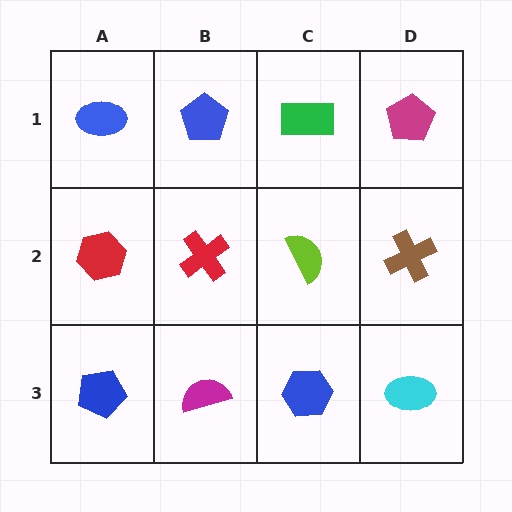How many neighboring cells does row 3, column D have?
2.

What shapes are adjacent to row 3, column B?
A red cross (row 2, column B), a blue pentagon (row 3, column A), a blue hexagon (row 3, column C).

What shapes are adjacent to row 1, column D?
A brown cross (row 2, column D), a green rectangle (row 1, column C).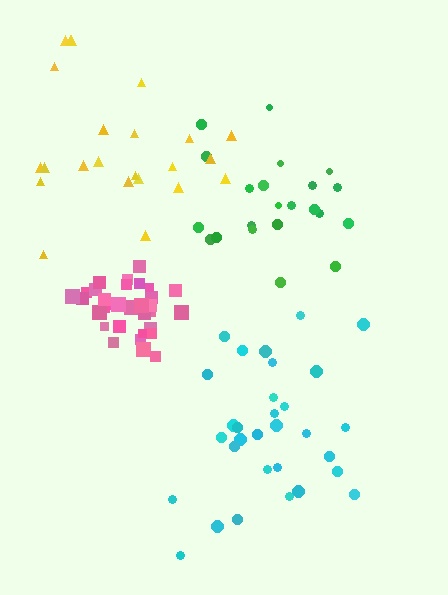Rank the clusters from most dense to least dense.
pink, green, cyan, yellow.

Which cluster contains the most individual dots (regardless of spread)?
Pink (33).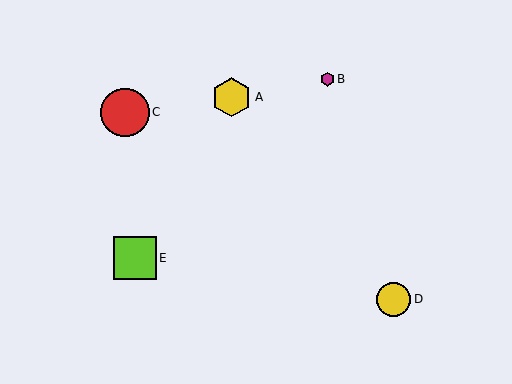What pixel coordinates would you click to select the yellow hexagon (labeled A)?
Click at (232, 97) to select the yellow hexagon A.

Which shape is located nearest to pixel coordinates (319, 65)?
The magenta hexagon (labeled B) at (327, 79) is nearest to that location.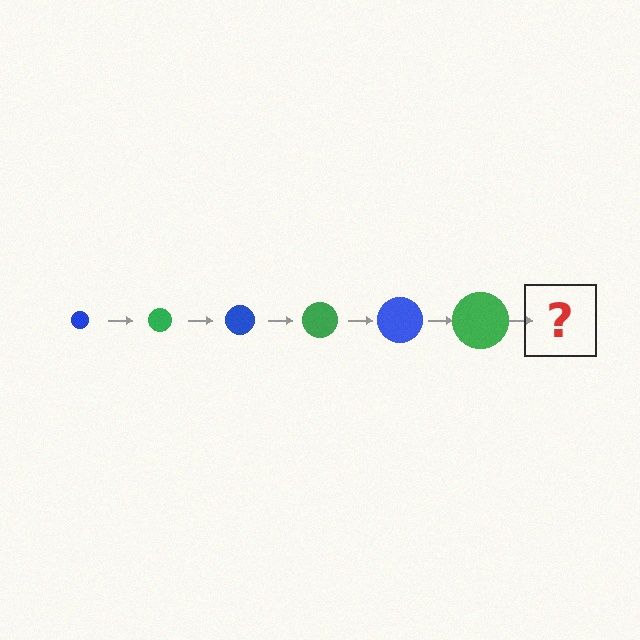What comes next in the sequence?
The next element should be a blue circle, larger than the previous one.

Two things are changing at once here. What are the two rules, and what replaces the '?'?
The two rules are that the circle grows larger each step and the color cycles through blue and green. The '?' should be a blue circle, larger than the previous one.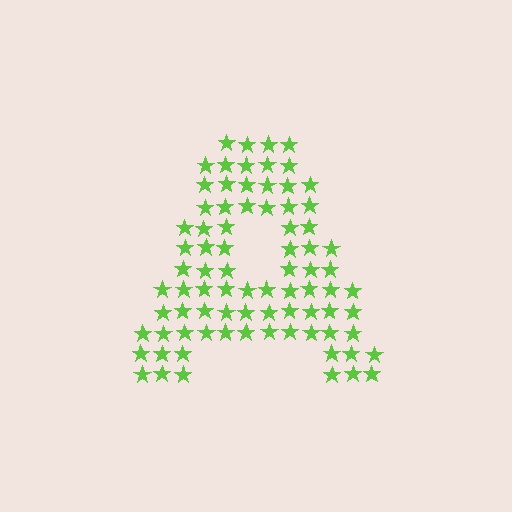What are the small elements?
The small elements are stars.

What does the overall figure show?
The overall figure shows the letter A.